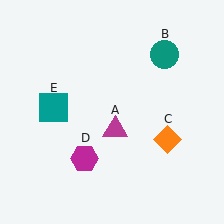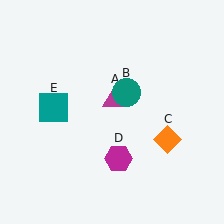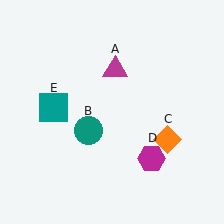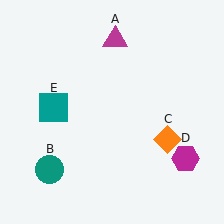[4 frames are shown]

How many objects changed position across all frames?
3 objects changed position: magenta triangle (object A), teal circle (object B), magenta hexagon (object D).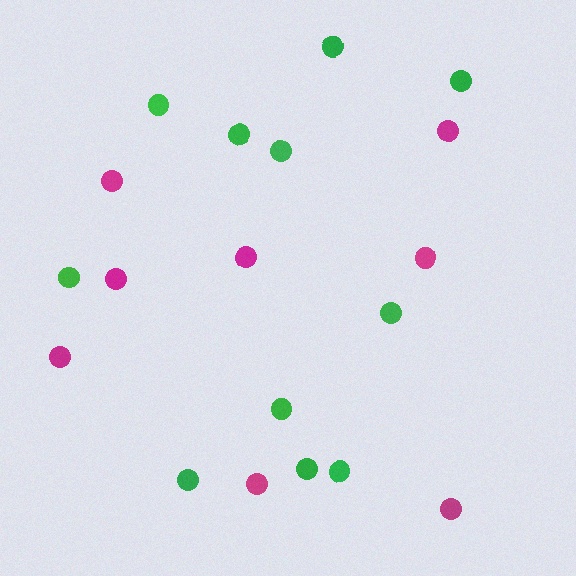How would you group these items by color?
There are 2 groups: one group of magenta circles (8) and one group of green circles (11).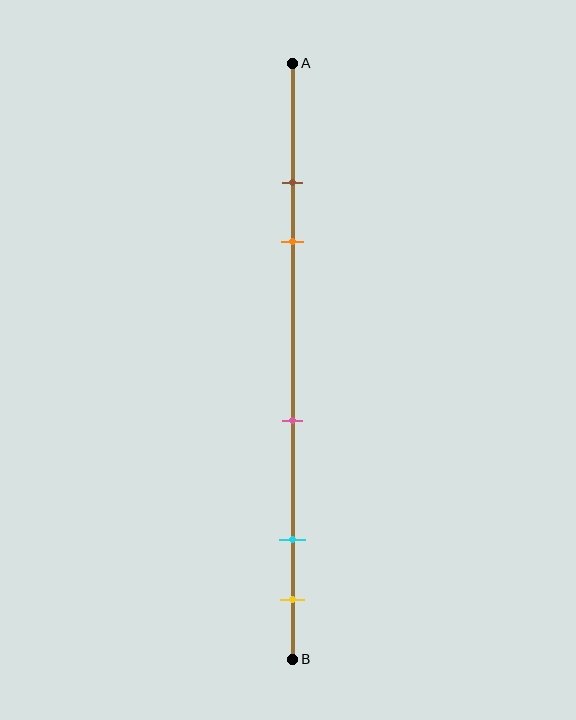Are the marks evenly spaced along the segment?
No, the marks are not evenly spaced.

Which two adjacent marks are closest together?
The brown and orange marks are the closest adjacent pair.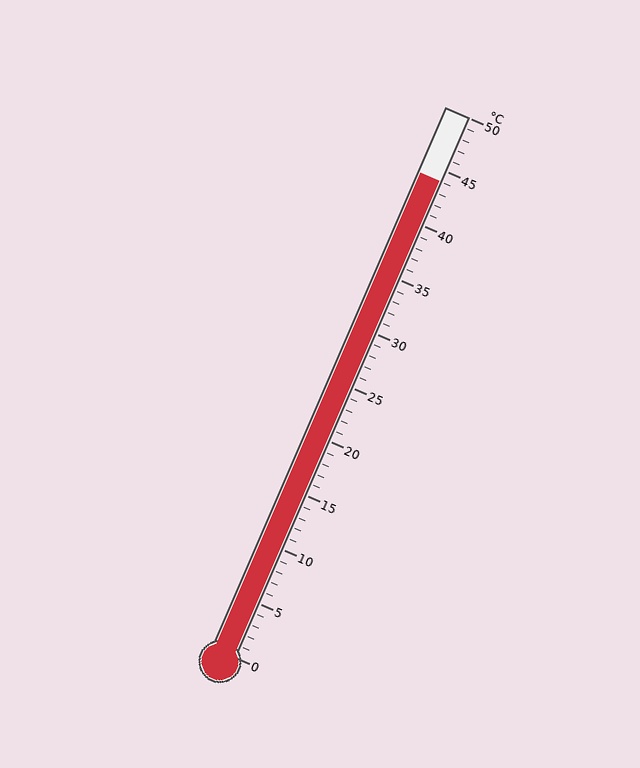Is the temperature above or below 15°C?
The temperature is above 15°C.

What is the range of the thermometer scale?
The thermometer scale ranges from 0°C to 50°C.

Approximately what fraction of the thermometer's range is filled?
The thermometer is filled to approximately 90% of its range.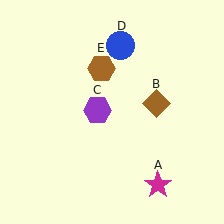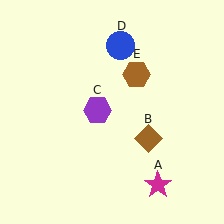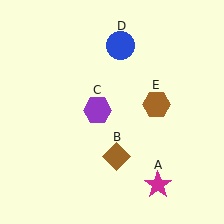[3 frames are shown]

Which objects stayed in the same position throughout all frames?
Magenta star (object A) and purple hexagon (object C) and blue circle (object D) remained stationary.